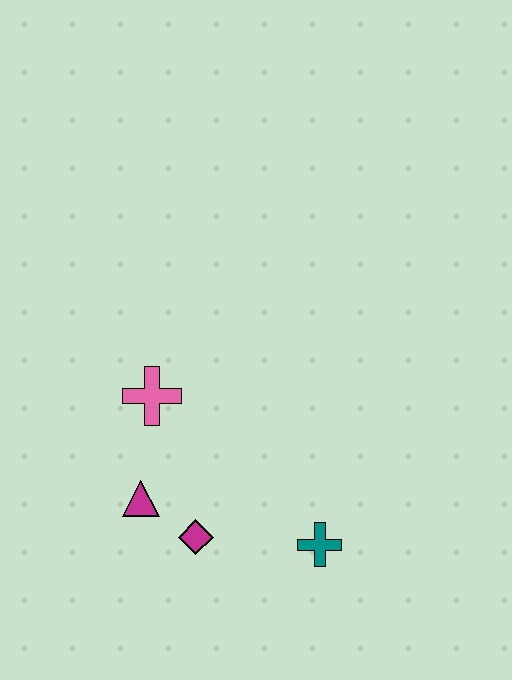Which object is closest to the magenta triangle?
The magenta diamond is closest to the magenta triangle.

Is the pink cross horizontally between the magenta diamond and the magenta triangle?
Yes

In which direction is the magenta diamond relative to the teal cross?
The magenta diamond is to the left of the teal cross.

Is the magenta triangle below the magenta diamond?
No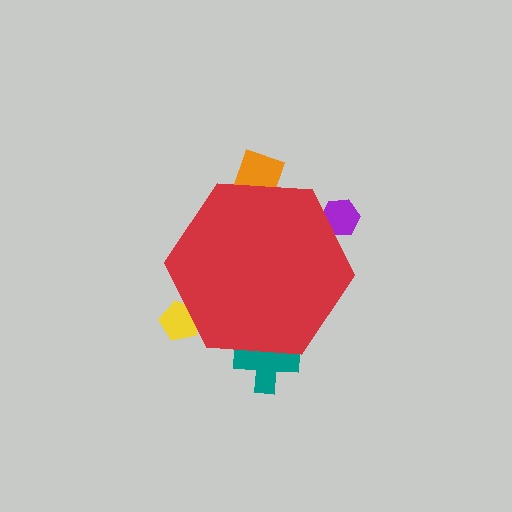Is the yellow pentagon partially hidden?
Yes, the yellow pentagon is partially hidden behind the red hexagon.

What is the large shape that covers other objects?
A red hexagon.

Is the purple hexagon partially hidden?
Yes, the purple hexagon is partially hidden behind the red hexagon.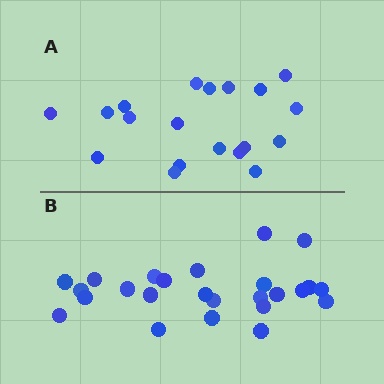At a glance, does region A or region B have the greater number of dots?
Region B (the bottom region) has more dots.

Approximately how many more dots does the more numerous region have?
Region B has about 6 more dots than region A.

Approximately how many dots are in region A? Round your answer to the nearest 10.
About 20 dots. (The exact count is 19, which rounds to 20.)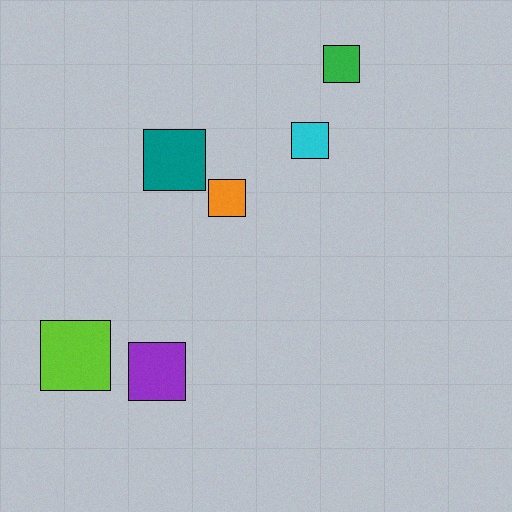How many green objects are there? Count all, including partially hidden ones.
There is 1 green object.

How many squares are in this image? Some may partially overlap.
There are 6 squares.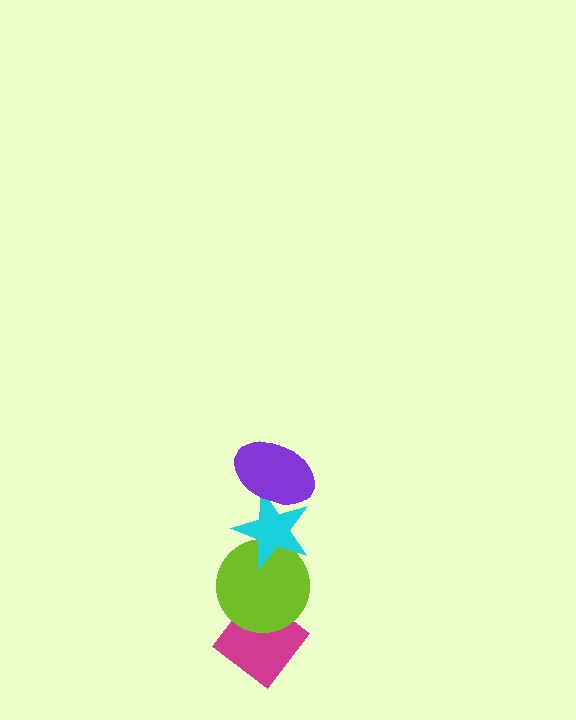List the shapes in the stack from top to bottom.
From top to bottom: the purple ellipse, the cyan star, the lime circle, the magenta diamond.